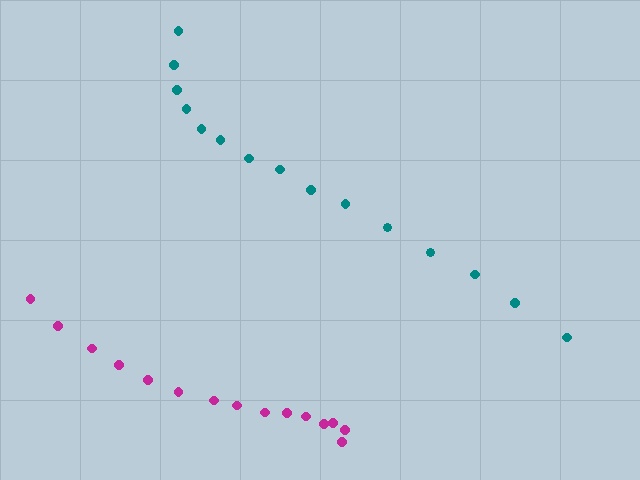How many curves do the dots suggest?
There are 2 distinct paths.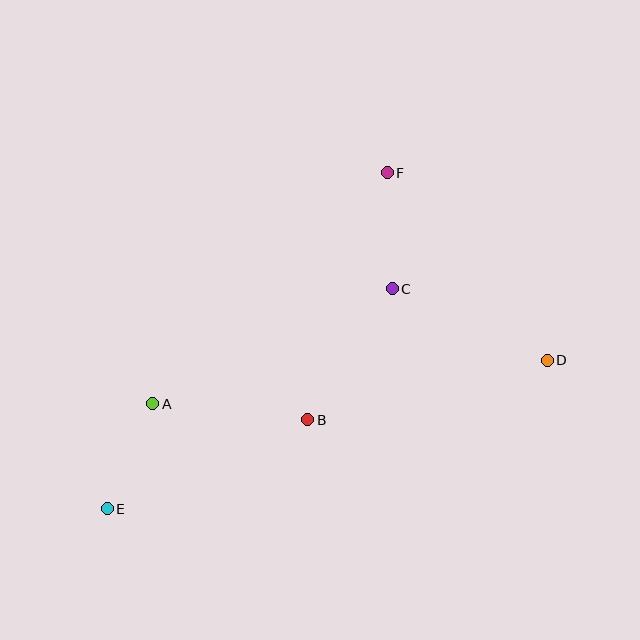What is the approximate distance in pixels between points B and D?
The distance between B and D is approximately 247 pixels.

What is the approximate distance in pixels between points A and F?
The distance between A and F is approximately 329 pixels.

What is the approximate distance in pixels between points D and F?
The distance between D and F is approximately 247 pixels.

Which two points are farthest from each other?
Points D and E are farthest from each other.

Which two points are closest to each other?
Points A and E are closest to each other.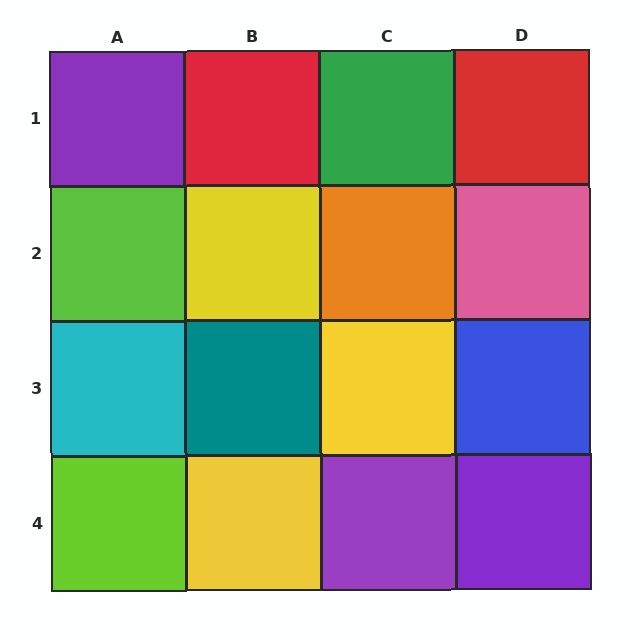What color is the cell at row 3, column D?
Blue.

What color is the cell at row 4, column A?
Lime.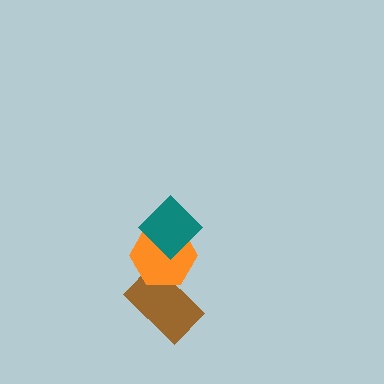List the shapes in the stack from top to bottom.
From top to bottom: the teal diamond, the orange hexagon, the brown rectangle.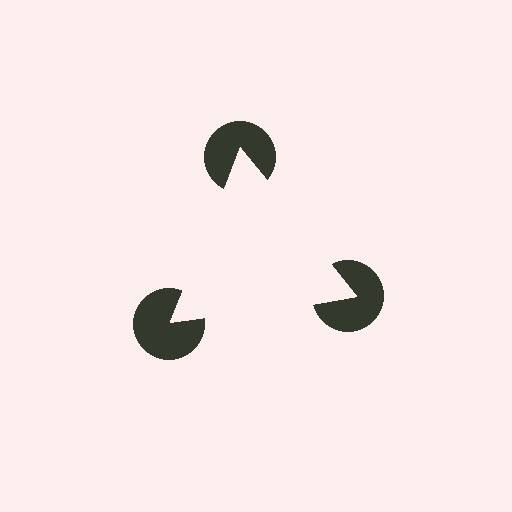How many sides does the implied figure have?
3 sides.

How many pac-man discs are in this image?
There are 3 — one at each vertex of the illusory triangle.